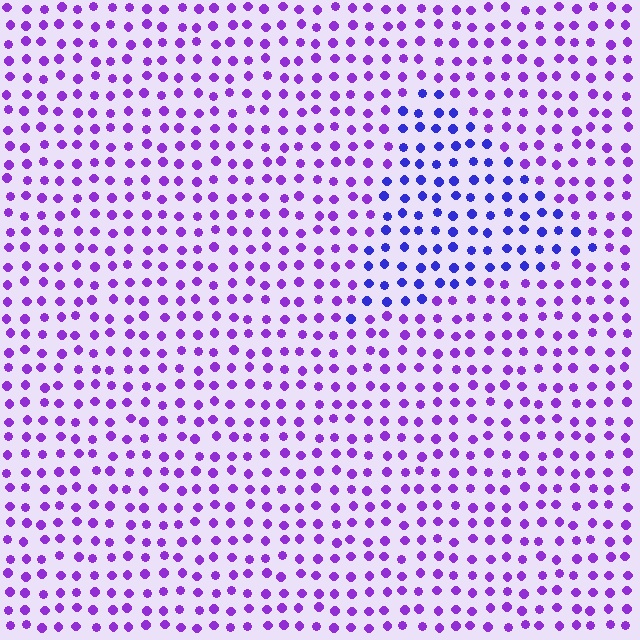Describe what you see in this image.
The image is filled with small purple elements in a uniform arrangement. A triangle-shaped region is visible where the elements are tinted to a slightly different hue, forming a subtle color boundary.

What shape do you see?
I see a triangle.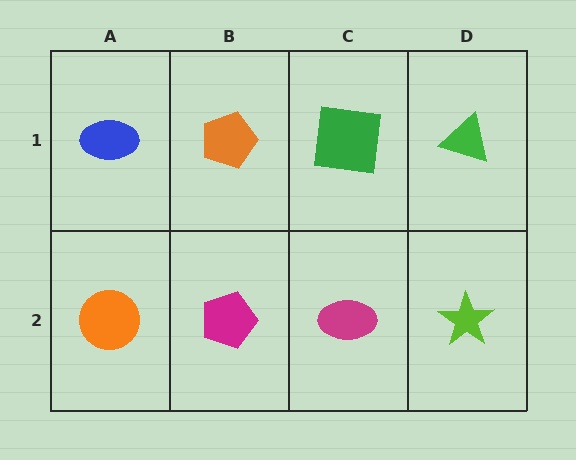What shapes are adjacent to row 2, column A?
A blue ellipse (row 1, column A), a magenta pentagon (row 2, column B).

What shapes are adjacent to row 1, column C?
A magenta ellipse (row 2, column C), an orange pentagon (row 1, column B), a green triangle (row 1, column D).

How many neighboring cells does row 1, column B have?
3.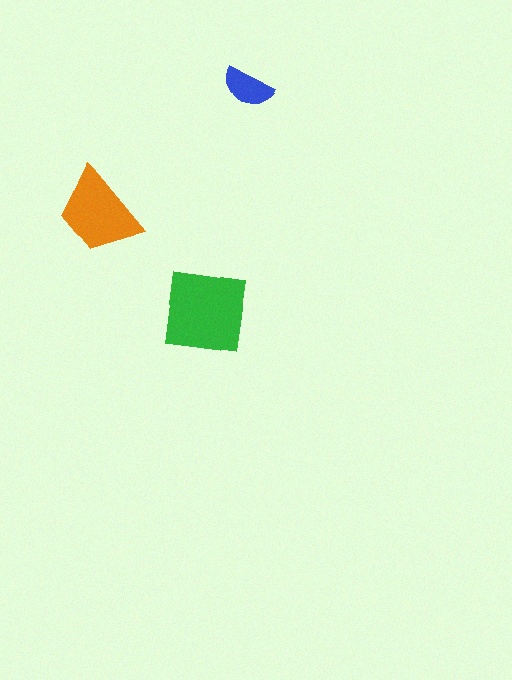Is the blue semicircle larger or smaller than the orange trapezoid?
Smaller.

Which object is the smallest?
The blue semicircle.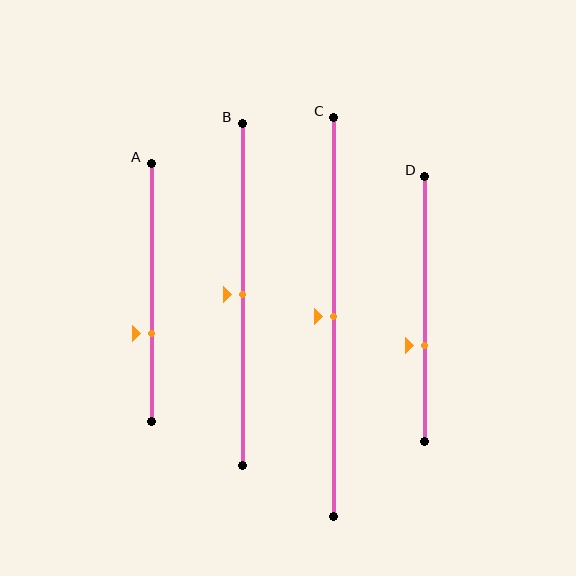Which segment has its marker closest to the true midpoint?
Segment B has its marker closest to the true midpoint.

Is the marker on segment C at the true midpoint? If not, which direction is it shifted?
Yes, the marker on segment C is at the true midpoint.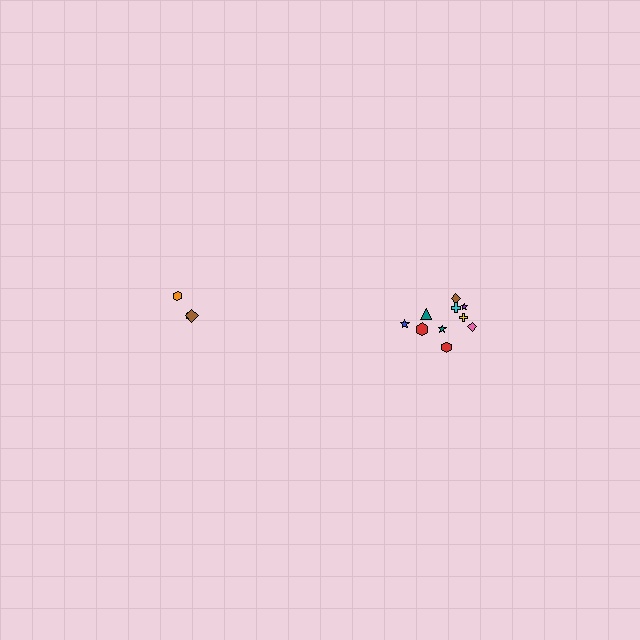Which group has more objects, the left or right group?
The right group.